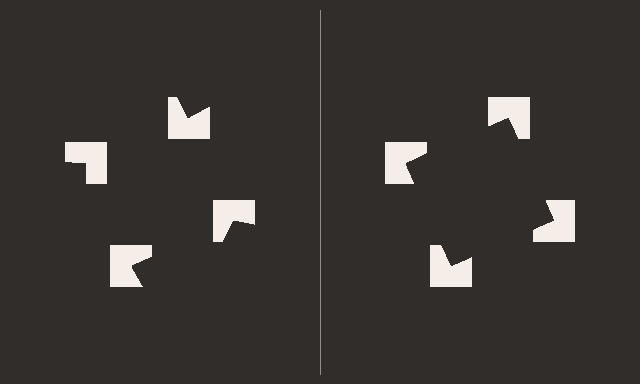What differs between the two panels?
The notched squares are positioned identically on both sides; only the wedge orientations differ. On the right they align to a square; on the left they are misaligned.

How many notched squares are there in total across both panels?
8 — 4 on each side.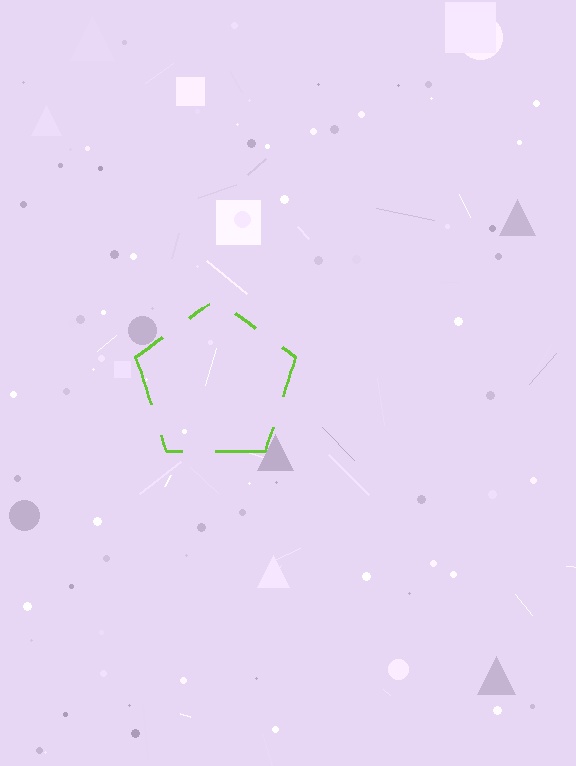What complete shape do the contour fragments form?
The contour fragments form a pentagon.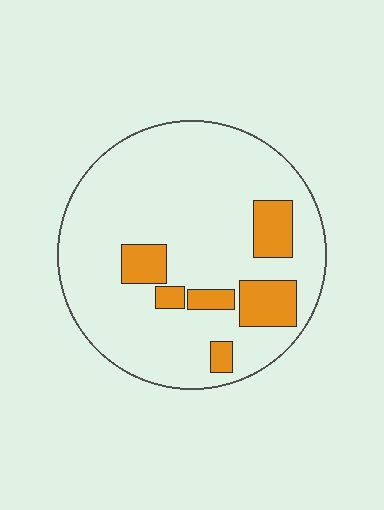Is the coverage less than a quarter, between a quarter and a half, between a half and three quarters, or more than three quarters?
Less than a quarter.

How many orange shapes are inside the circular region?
6.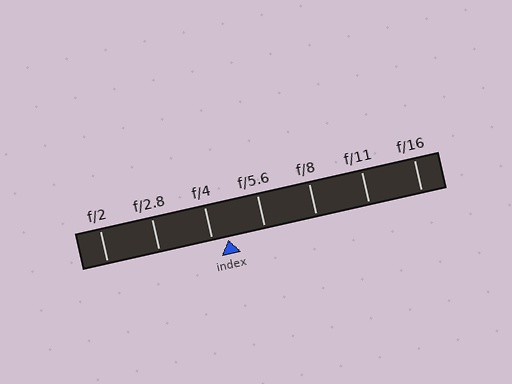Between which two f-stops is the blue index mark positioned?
The index mark is between f/4 and f/5.6.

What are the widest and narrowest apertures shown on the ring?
The widest aperture shown is f/2 and the narrowest is f/16.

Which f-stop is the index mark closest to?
The index mark is closest to f/4.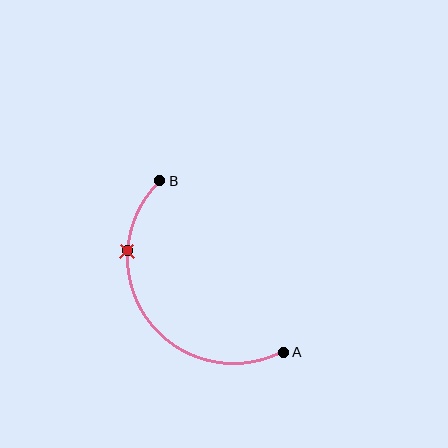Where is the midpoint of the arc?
The arc midpoint is the point on the curve farthest from the straight line joining A and B. It sits below and to the left of that line.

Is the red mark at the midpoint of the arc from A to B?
No. The red mark lies on the arc but is closer to endpoint B. The arc midpoint would be at the point on the curve equidistant along the arc from both A and B.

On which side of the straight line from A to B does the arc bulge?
The arc bulges below and to the left of the straight line connecting A and B.